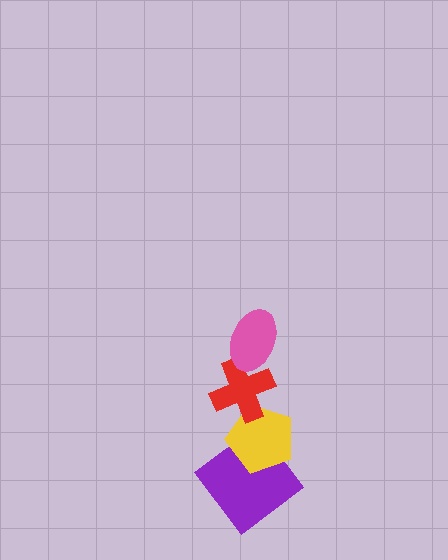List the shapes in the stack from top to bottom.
From top to bottom: the pink ellipse, the red cross, the yellow pentagon, the purple diamond.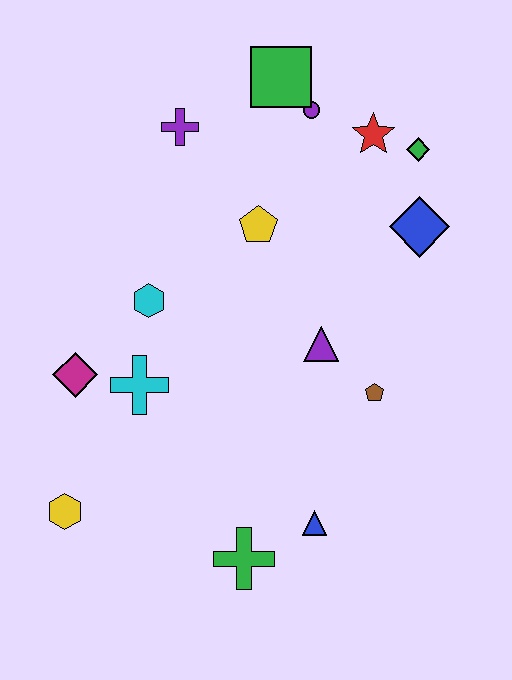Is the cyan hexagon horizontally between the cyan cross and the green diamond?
Yes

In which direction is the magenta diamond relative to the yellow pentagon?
The magenta diamond is to the left of the yellow pentagon.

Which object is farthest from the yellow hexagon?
The green diamond is farthest from the yellow hexagon.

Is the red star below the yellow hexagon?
No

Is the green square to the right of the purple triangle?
No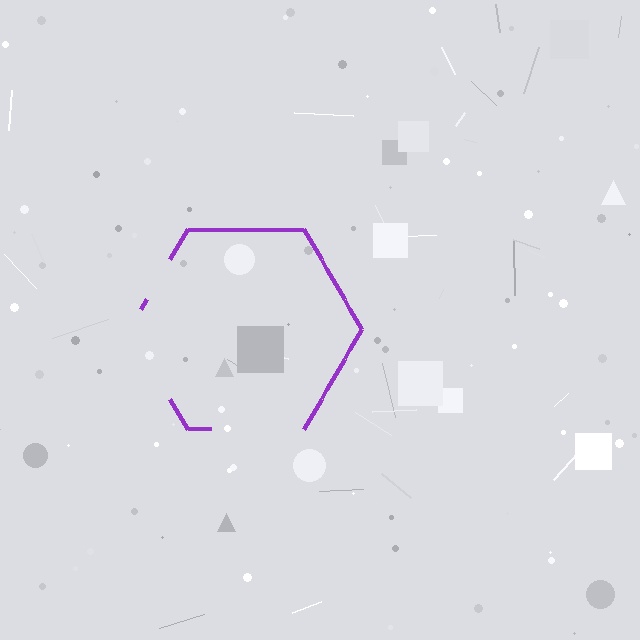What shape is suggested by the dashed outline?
The dashed outline suggests a hexagon.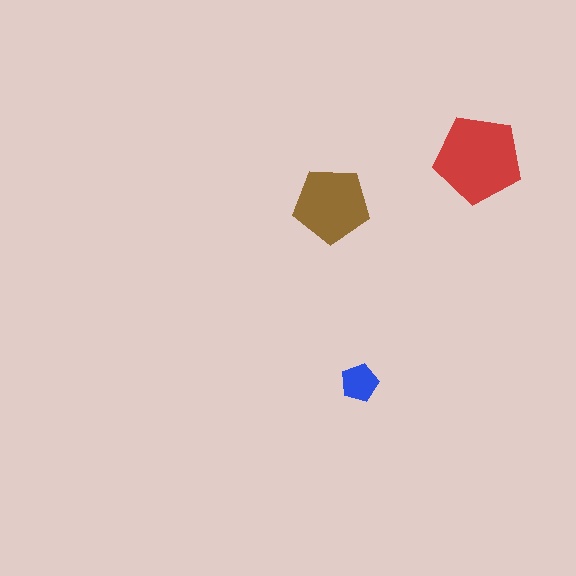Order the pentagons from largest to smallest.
the red one, the brown one, the blue one.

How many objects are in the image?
There are 3 objects in the image.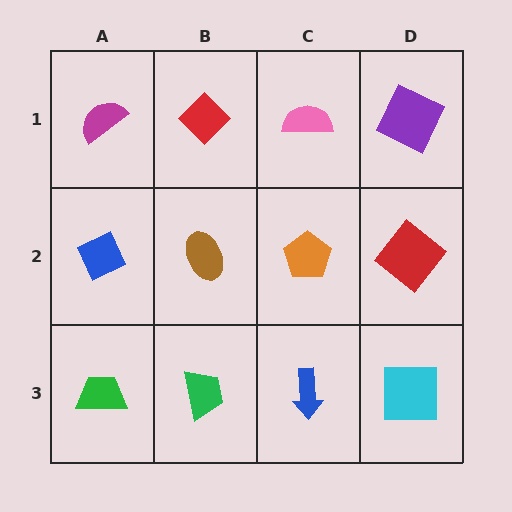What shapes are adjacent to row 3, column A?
A blue diamond (row 2, column A), a green trapezoid (row 3, column B).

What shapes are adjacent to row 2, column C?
A pink semicircle (row 1, column C), a blue arrow (row 3, column C), a brown ellipse (row 2, column B), a red diamond (row 2, column D).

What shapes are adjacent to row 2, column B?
A red diamond (row 1, column B), a green trapezoid (row 3, column B), a blue diamond (row 2, column A), an orange pentagon (row 2, column C).